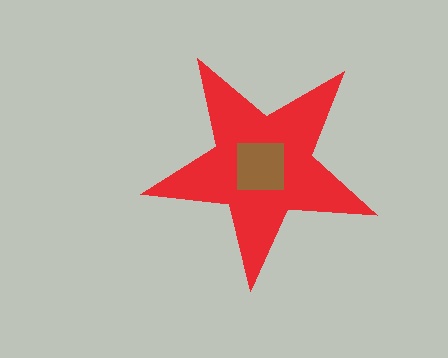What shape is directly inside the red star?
The brown square.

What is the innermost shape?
The brown square.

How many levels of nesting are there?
2.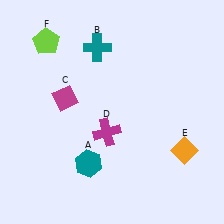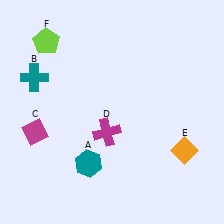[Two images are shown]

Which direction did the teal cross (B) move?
The teal cross (B) moved left.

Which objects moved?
The objects that moved are: the teal cross (B), the magenta diamond (C).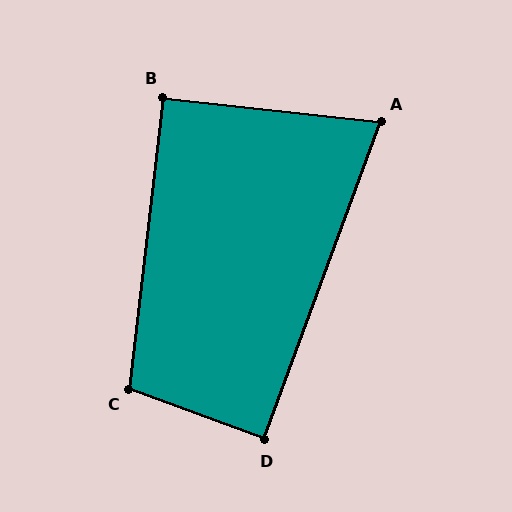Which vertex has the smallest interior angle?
A, at approximately 76 degrees.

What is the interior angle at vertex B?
Approximately 90 degrees (approximately right).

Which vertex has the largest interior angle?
C, at approximately 104 degrees.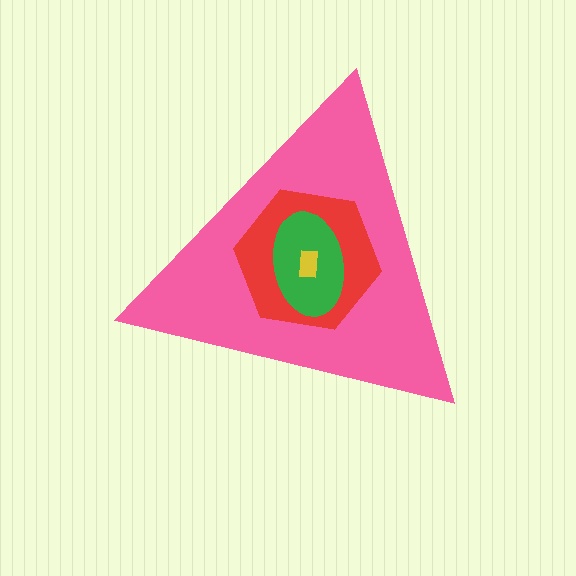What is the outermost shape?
The pink triangle.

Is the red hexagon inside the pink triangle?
Yes.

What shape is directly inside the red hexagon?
The green ellipse.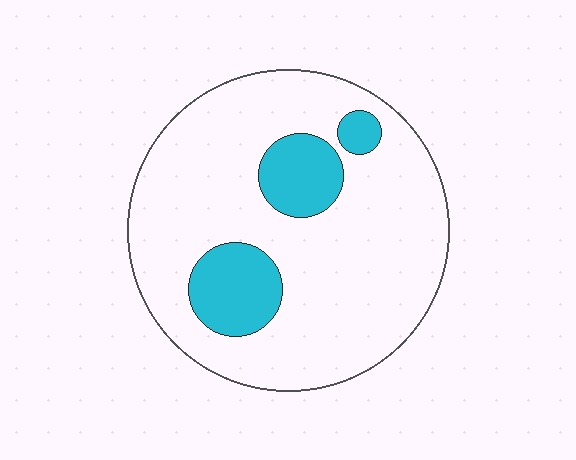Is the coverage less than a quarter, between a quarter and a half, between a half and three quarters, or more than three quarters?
Less than a quarter.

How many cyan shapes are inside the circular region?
3.